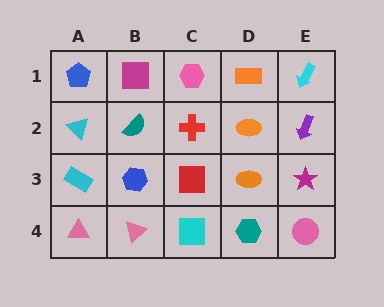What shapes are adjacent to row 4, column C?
A red square (row 3, column C), a pink triangle (row 4, column B), a teal hexagon (row 4, column D).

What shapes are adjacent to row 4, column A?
A cyan rectangle (row 3, column A), a pink triangle (row 4, column B).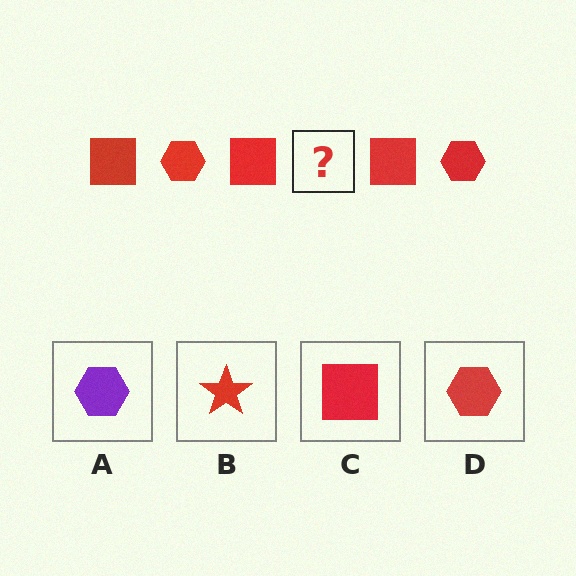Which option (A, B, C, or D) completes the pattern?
D.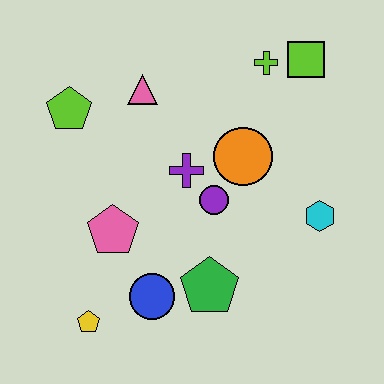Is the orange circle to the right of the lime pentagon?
Yes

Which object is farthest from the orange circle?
The yellow pentagon is farthest from the orange circle.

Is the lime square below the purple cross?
No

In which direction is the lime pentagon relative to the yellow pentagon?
The lime pentagon is above the yellow pentagon.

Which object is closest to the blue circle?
The green pentagon is closest to the blue circle.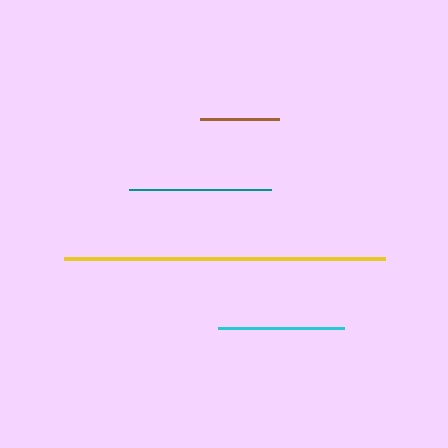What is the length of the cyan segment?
The cyan segment is approximately 126 pixels long.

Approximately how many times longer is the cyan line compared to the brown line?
The cyan line is approximately 1.6 times the length of the brown line.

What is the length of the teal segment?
The teal segment is approximately 142 pixels long.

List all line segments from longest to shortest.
From longest to shortest: yellow, teal, cyan, brown.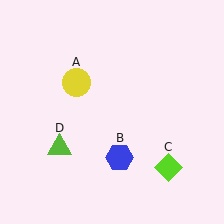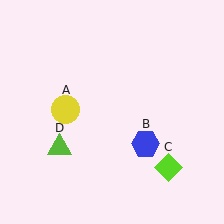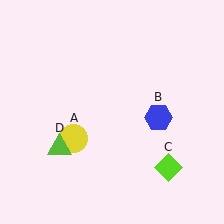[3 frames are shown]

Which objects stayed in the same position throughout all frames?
Lime diamond (object C) and lime triangle (object D) remained stationary.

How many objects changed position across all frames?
2 objects changed position: yellow circle (object A), blue hexagon (object B).